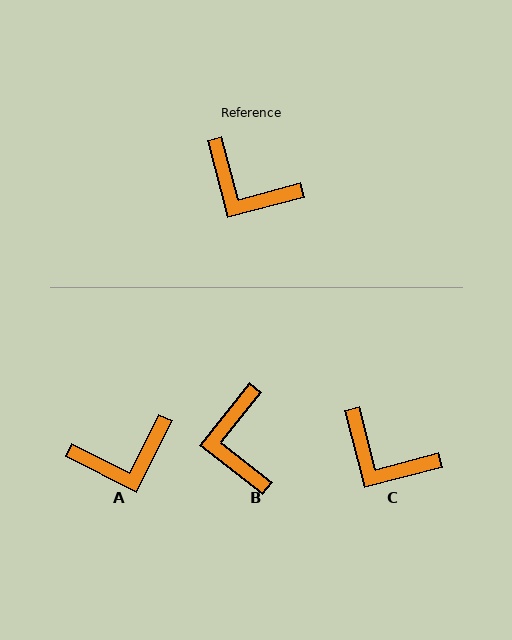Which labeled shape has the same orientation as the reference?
C.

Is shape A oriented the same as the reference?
No, it is off by about 49 degrees.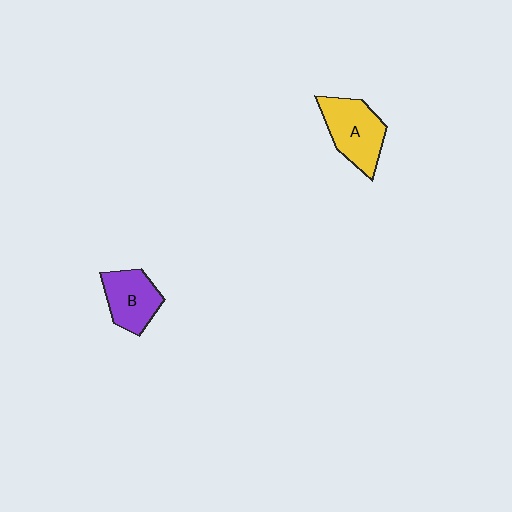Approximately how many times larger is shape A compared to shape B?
Approximately 1.2 times.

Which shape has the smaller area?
Shape B (purple).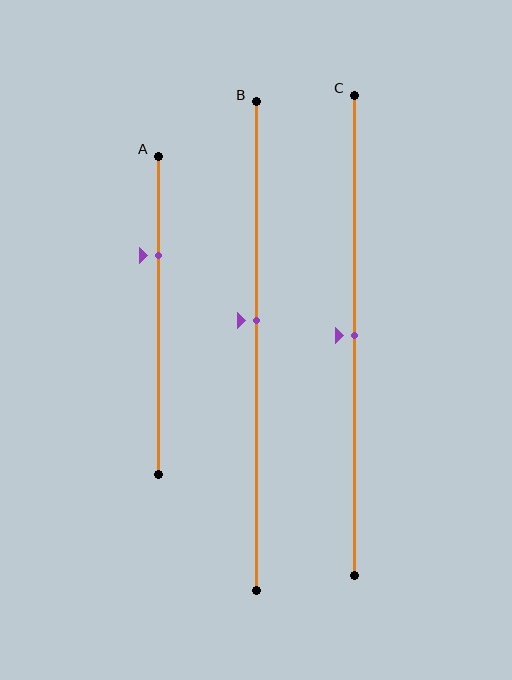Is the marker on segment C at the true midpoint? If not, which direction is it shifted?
Yes, the marker on segment C is at the true midpoint.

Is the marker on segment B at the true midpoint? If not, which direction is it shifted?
No, the marker on segment B is shifted upward by about 5% of the segment length.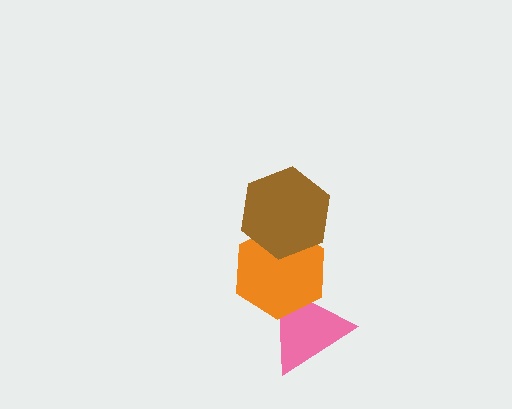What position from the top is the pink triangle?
The pink triangle is 3rd from the top.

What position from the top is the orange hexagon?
The orange hexagon is 2nd from the top.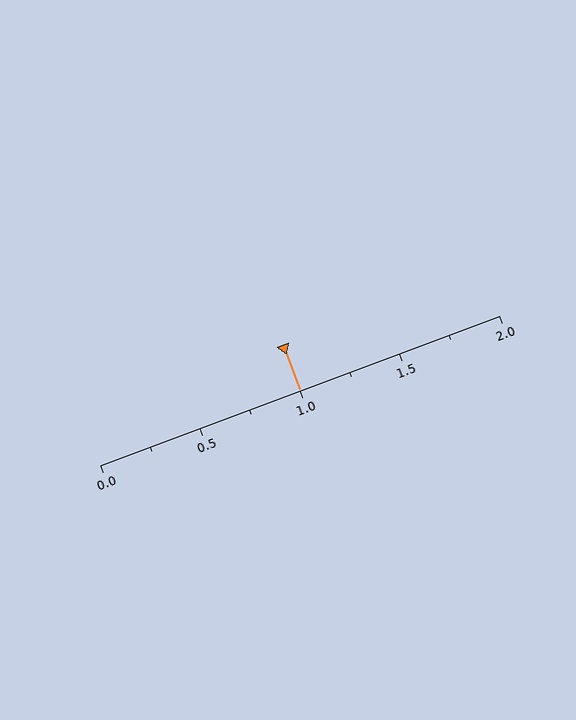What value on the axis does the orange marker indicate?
The marker indicates approximately 1.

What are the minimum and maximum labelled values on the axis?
The axis runs from 0.0 to 2.0.